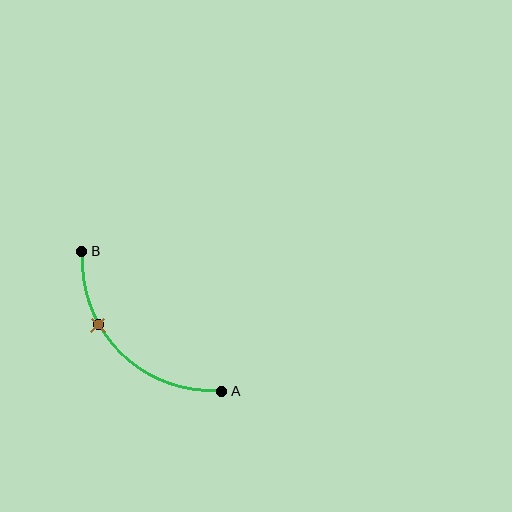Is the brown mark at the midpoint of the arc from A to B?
No. The brown mark lies on the arc but is closer to endpoint B. The arc midpoint would be at the point on the curve equidistant along the arc from both A and B.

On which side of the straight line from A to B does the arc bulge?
The arc bulges below and to the left of the straight line connecting A and B.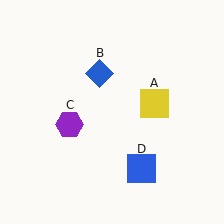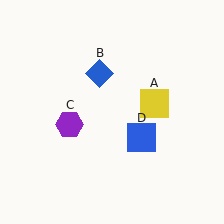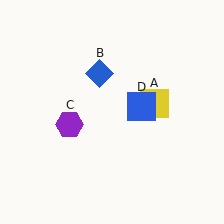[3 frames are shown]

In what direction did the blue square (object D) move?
The blue square (object D) moved up.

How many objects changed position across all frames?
1 object changed position: blue square (object D).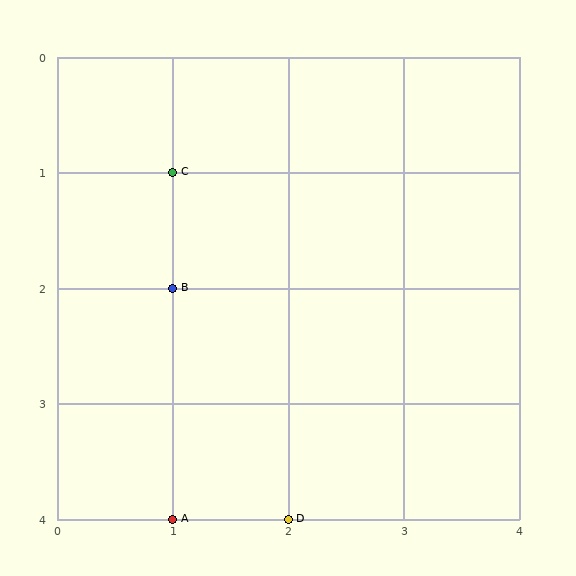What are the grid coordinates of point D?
Point D is at grid coordinates (2, 4).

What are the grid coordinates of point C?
Point C is at grid coordinates (1, 1).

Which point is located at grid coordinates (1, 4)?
Point A is at (1, 4).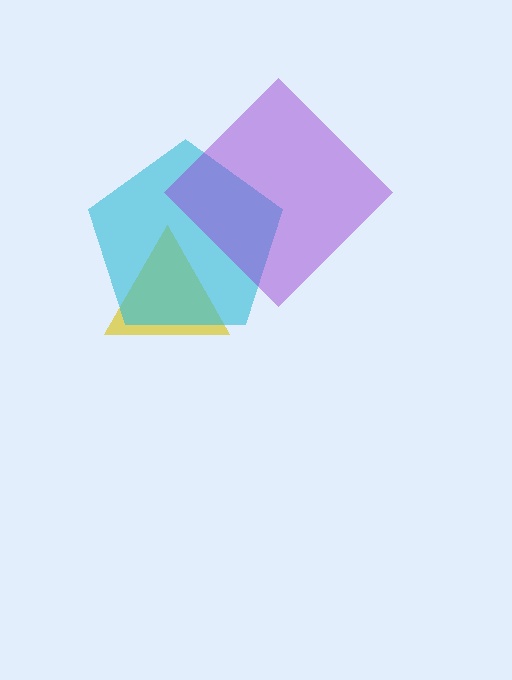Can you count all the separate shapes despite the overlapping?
Yes, there are 3 separate shapes.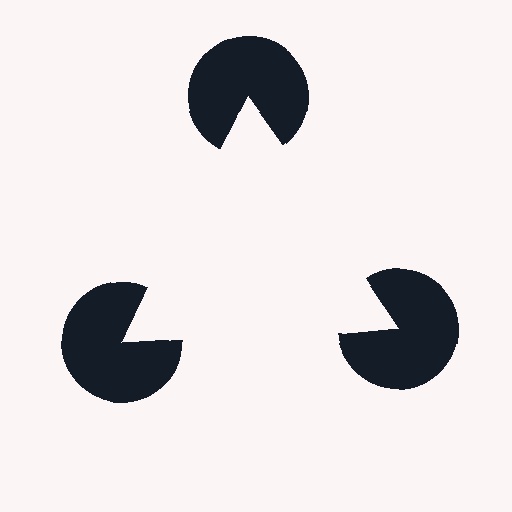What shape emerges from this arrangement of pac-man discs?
An illusory triangle — its edges are inferred from the aligned wedge cuts in the pac-man discs, not physically drawn.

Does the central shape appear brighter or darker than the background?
It typically appears slightly brighter than the background, even though no actual brightness change is drawn.